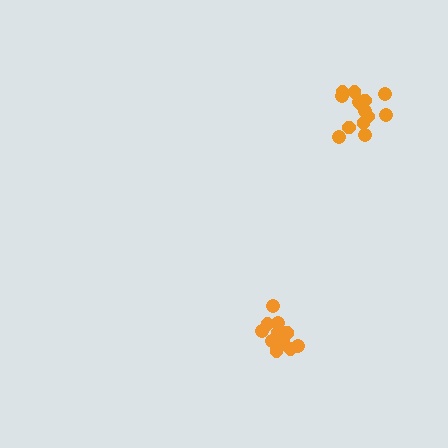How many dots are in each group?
Group 1: 15 dots, Group 2: 14 dots (29 total).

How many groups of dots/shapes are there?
There are 2 groups.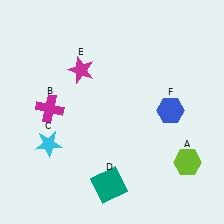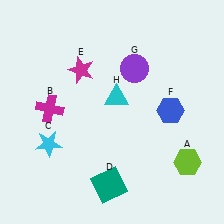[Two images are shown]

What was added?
A purple circle (G), a cyan triangle (H) were added in Image 2.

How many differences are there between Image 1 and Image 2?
There are 2 differences between the two images.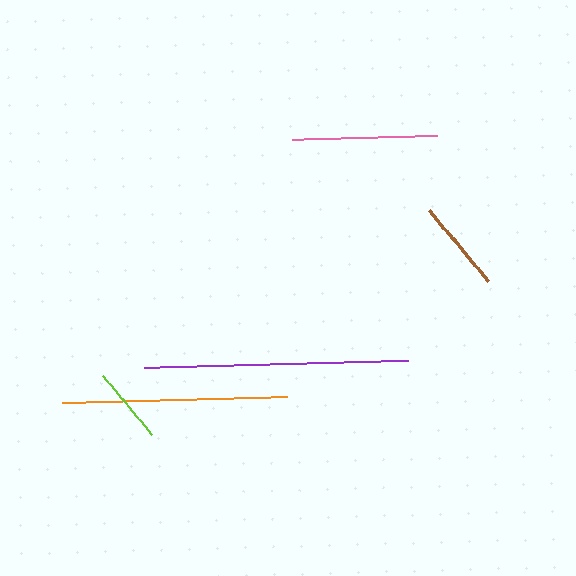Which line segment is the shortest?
The lime line is the shortest at approximately 76 pixels.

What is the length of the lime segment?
The lime segment is approximately 76 pixels long.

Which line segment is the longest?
The purple line is the longest at approximately 264 pixels.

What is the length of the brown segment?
The brown segment is approximately 92 pixels long.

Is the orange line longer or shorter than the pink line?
The orange line is longer than the pink line.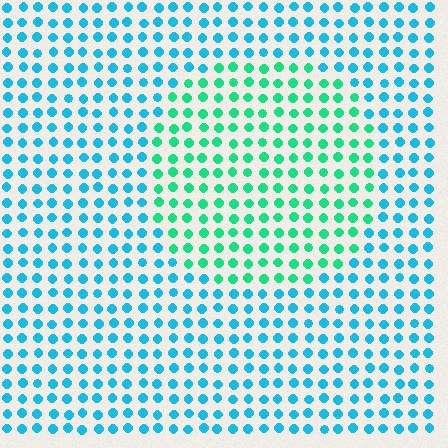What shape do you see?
I see a circle.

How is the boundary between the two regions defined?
The boundary is defined purely by a slight shift in hue (about 39 degrees). Spacing, size, and orientation are identical on both sides.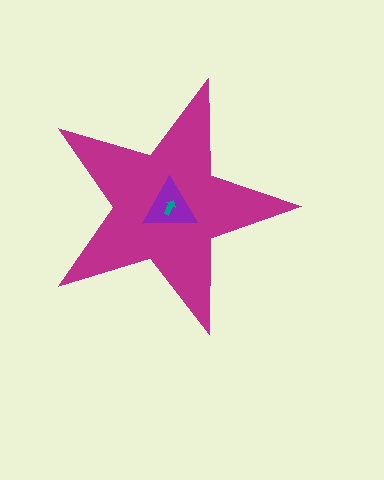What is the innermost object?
The teal arrow.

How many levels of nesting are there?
3.